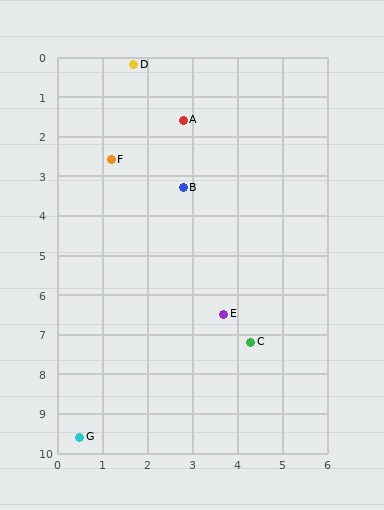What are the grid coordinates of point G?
Point G is at approximately (0.5, 9.6).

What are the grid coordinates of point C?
Point C is at approximately (4.3, 7.2).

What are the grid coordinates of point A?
Point A is at approximately (2.8, 1.6).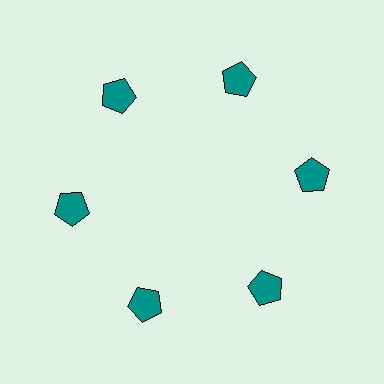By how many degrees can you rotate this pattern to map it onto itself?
The pattern maps onto itself every 60 degrees of rotation.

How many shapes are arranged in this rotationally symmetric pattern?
There are 6 shapes, arranged in 6 groups of 1.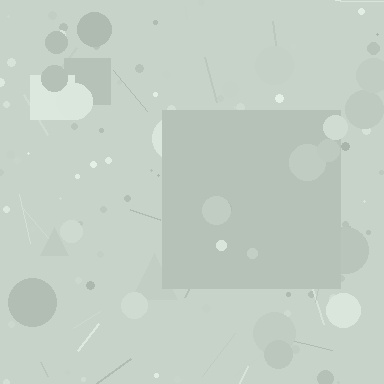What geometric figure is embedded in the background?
A square is embedded in the background.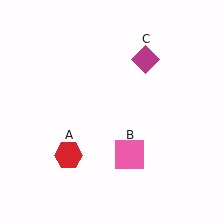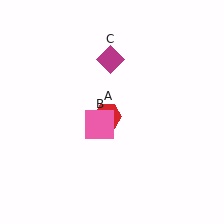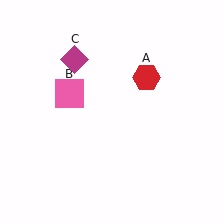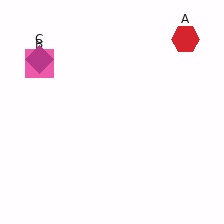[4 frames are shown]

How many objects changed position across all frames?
3 objects changed position: red hexagon (object A), pink square (object B), magenta diamond (object C).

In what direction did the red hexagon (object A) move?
The red hexagon (object A) moved up and to the right.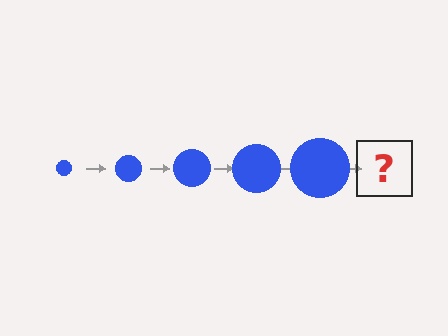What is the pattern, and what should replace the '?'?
The pattern is that the circle gets progressively larger each step. The '?' should be a blue circle, larger than the previous one.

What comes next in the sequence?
The next element should be a blue circle, larger than the previous one.